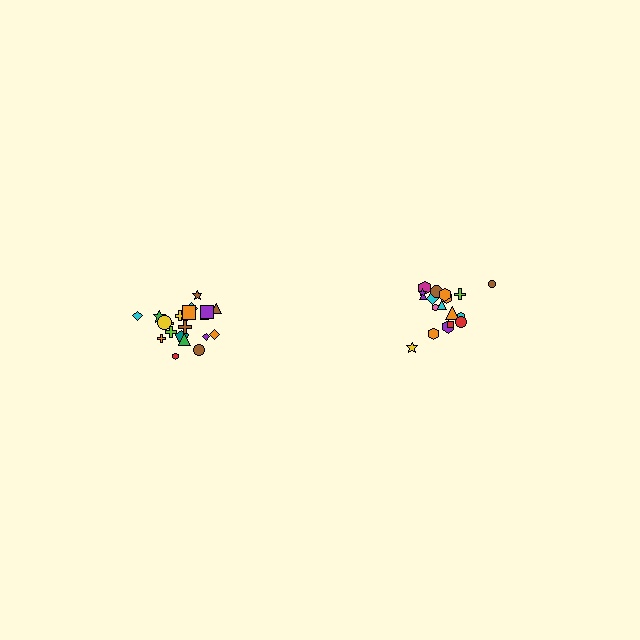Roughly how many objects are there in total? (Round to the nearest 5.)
Roughly 40 objects in total.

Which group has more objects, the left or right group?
The left group.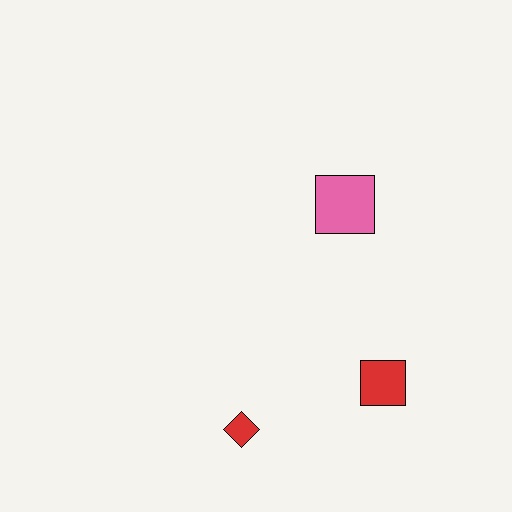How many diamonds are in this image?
There is 1 diamond.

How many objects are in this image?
There are 3 objects.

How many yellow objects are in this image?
There are no yellow objects.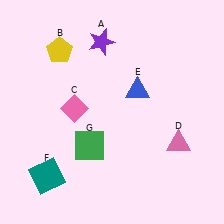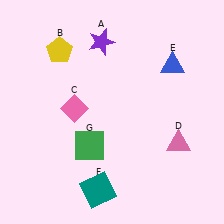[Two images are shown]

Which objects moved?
The objects that moved are: the blue triangle (E), the teal square (F).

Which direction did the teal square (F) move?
The teal square (F) moved right.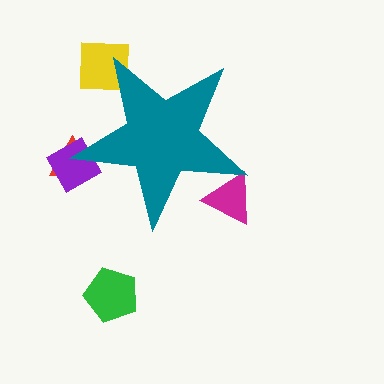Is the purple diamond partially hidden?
Yes, the purple diamond is partially hidden behind the teal star.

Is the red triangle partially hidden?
Yes, the red triangle is partially hidden behind the teal star.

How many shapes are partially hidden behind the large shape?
4 shapes are partially hidden.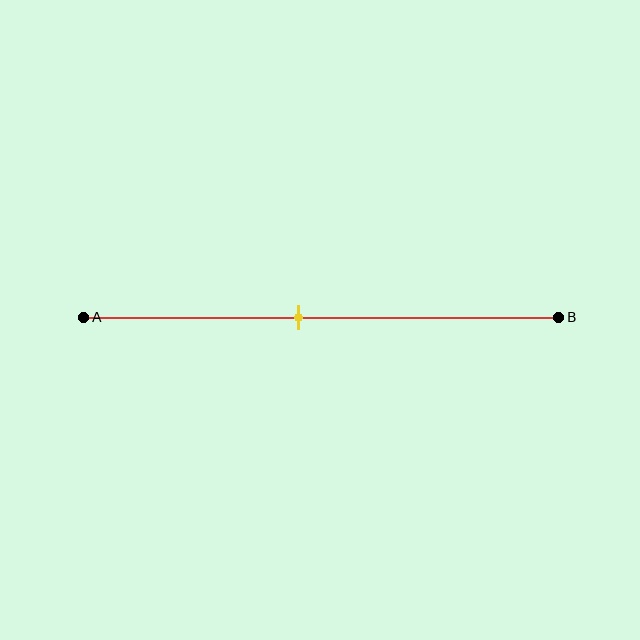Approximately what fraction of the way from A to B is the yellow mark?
The yellow mark is approximately 45% of the way from A to B.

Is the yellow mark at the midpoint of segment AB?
No, the mark is at about 45% from A, not at the 50% midpoint.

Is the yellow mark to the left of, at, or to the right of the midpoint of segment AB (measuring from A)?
The yellow mark is to the left of the midpoint of segment AB.